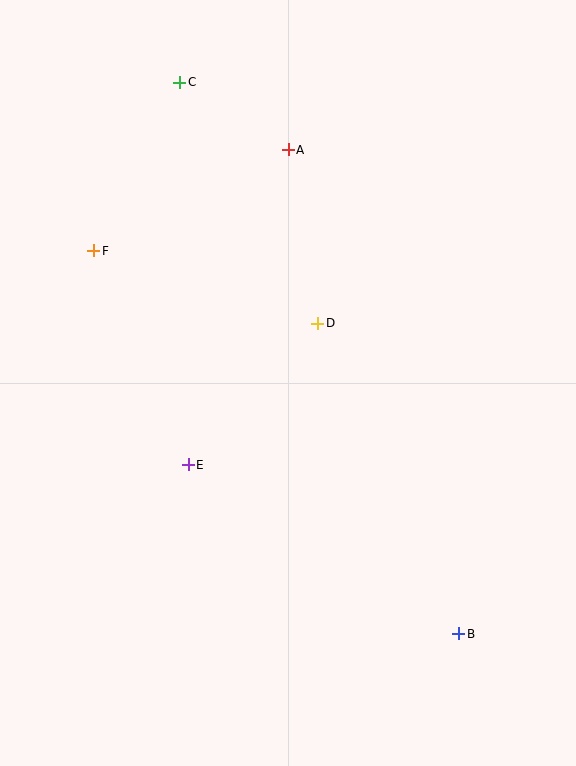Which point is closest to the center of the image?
Point D at (318, 323) is closest to the center.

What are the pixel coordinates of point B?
Point B is at (459, 634).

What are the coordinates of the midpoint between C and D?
The midpoint between C and D is at (249, 203).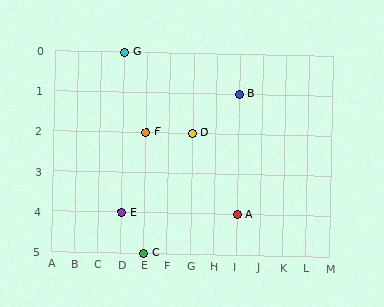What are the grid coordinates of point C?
Point C is at grid coordinates (E, 5).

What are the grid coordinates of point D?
Point D is at grid coordinates (G, 2).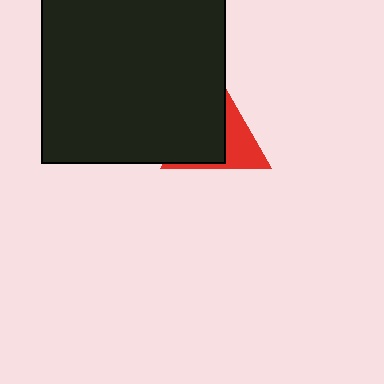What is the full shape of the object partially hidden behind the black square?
The partially hidden object is a red triangle.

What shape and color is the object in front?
The object in front is a black square.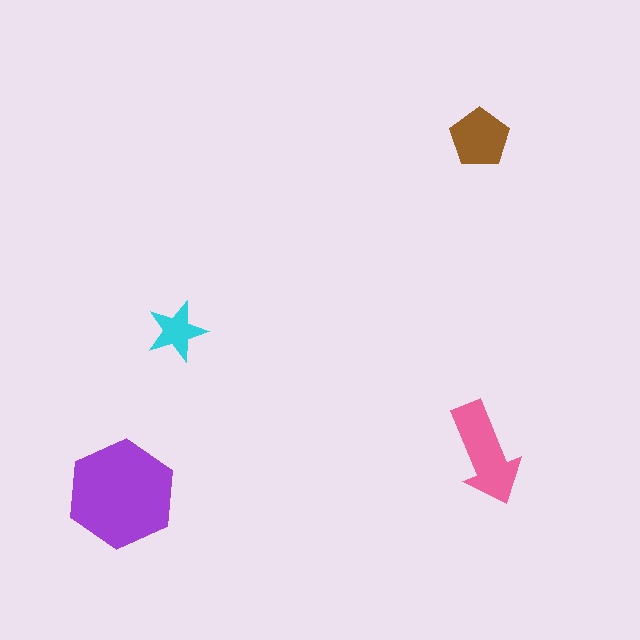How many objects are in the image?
There are 4 objects in the image.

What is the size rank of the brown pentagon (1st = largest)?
3rd.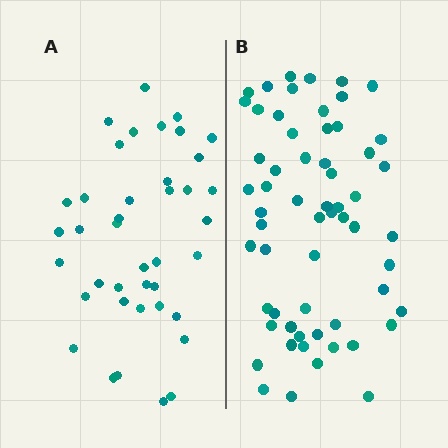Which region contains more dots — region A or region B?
Region B (the right region) has more dots.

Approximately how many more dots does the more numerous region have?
Region B has approximately 20 more dots than region A.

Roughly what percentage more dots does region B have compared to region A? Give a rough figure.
About 50% more.